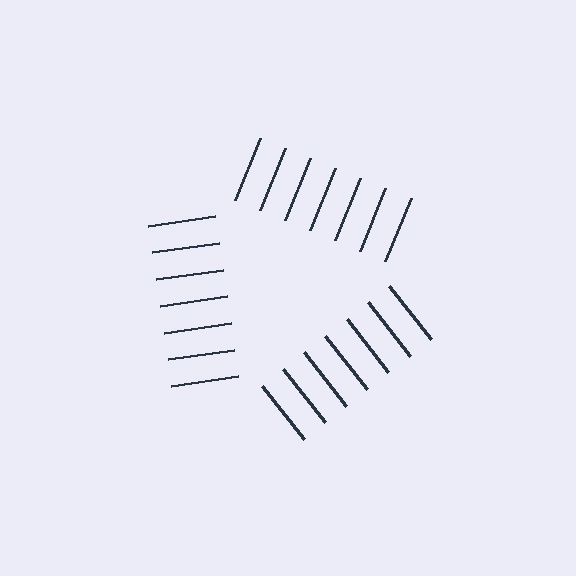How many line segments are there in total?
21 — 7 along each of the 3 edges.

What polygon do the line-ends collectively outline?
An illusory triangle — the line segments terminate on its edges but no continuous stroke is drawn.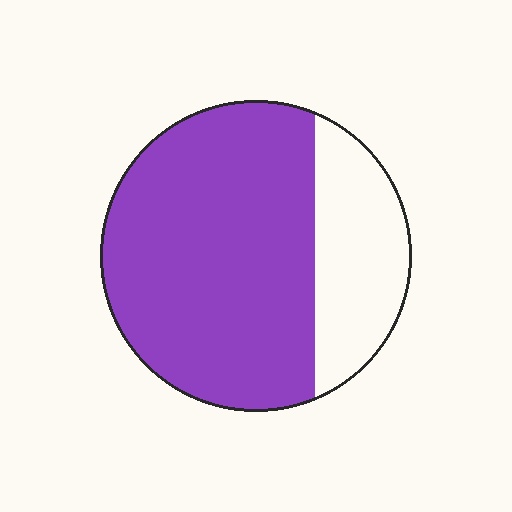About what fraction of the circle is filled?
About three quarters (3/4).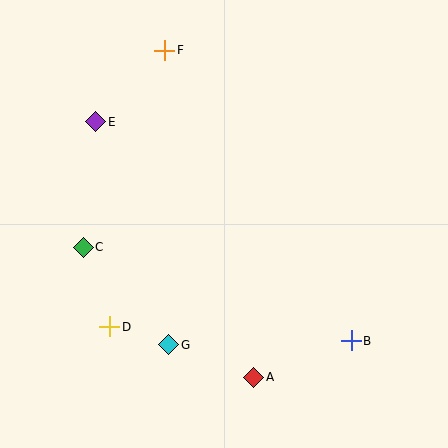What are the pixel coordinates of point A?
Point A is at (254, 377).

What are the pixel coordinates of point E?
Point E is at (96, 122).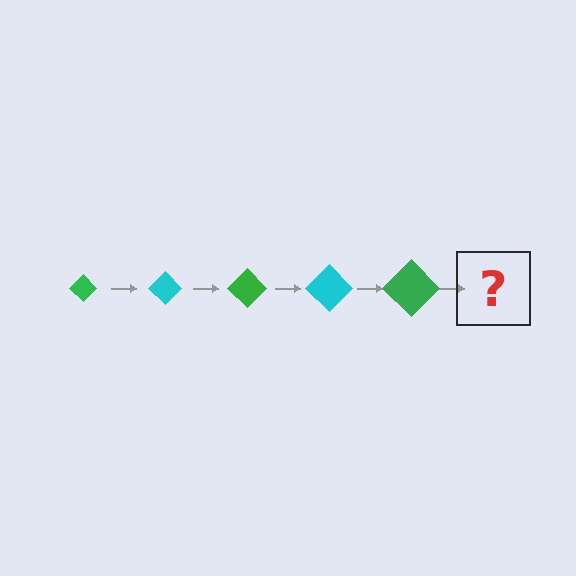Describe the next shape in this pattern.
It should be a cyan diamond, larger than the previous one.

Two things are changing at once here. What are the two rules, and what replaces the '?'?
The two rules are that the diamond grows larger each step and the color cycles through green and cyan. The '?' should be a cyan diamond, larger than the previous one.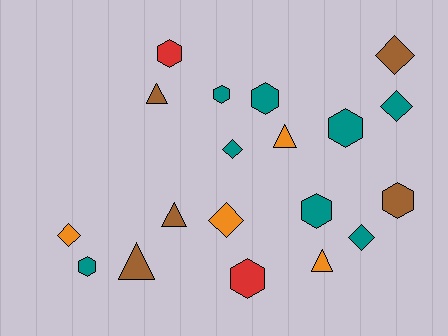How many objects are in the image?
There are 19 objects.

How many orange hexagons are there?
There are no orange hexagons.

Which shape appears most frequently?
Hexagon, with 8 objects.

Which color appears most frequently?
Teal, with 8 objects.